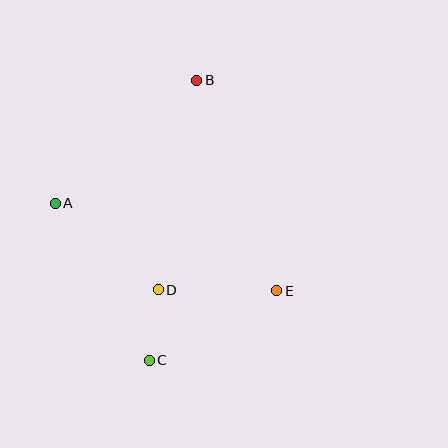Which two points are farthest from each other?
Points B and C are farthest from each other.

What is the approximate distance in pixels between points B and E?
The distance between B and E is approximately 225 pixels.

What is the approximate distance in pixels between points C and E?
The distance between C and E is approximately 145 pixels.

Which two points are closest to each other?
Points C and D are closest to each other.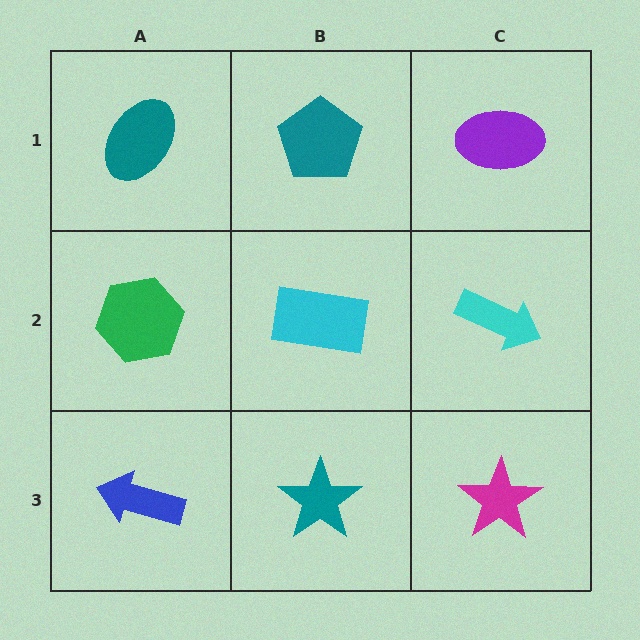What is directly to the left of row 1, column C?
A teal pentagon.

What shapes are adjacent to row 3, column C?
A cyan arrow (row 2, column C), a teal star (row 3, column B).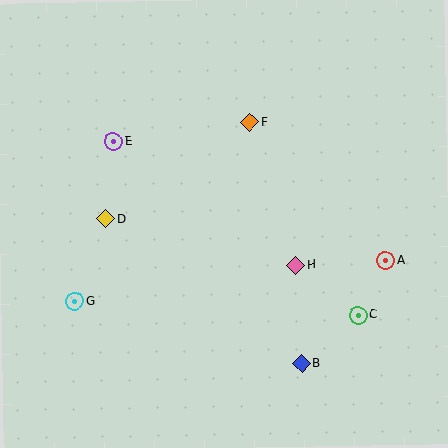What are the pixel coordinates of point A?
Point A is at (385, 260).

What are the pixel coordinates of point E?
Point E is at (113, 141).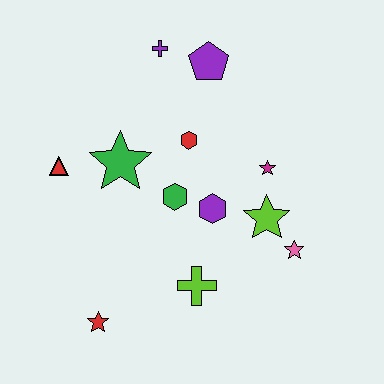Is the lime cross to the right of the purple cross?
Yes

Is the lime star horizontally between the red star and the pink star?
Yes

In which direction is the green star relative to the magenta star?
The green star is to the left of the magenta star.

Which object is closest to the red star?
The lime cross is closest to the red star.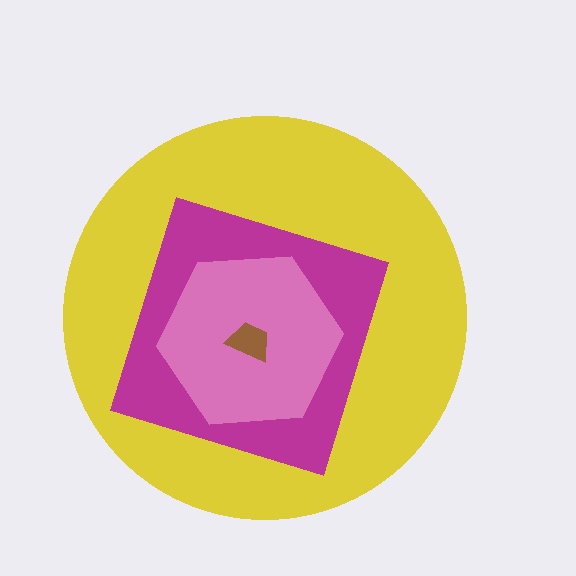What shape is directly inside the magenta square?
The pink hexagon.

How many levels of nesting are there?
4.